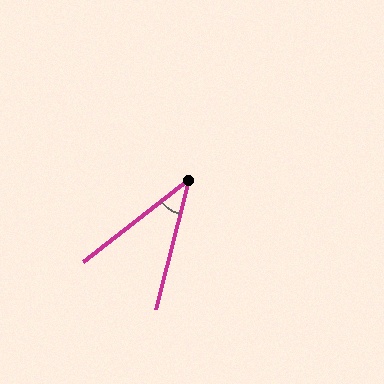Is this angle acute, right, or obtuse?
It is acute.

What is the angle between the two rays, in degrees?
Approximately 38 degrees.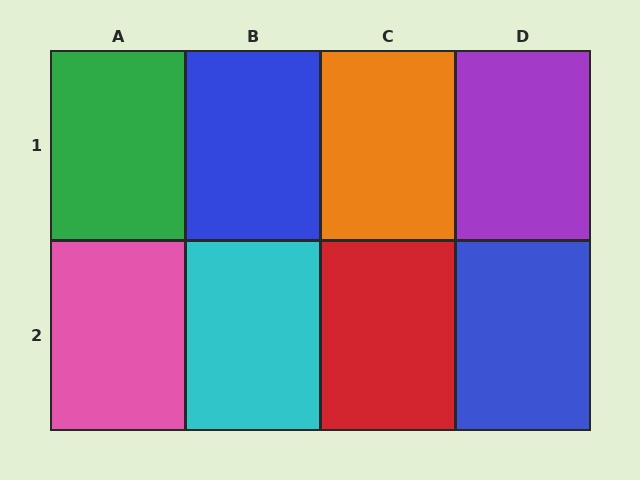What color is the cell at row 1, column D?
Purple.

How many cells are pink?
1 cell is pink.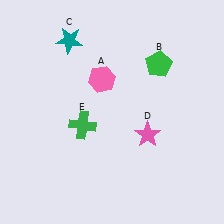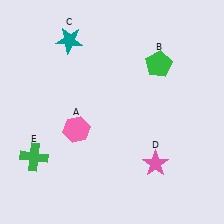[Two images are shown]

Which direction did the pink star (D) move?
The pink star (D) moved down.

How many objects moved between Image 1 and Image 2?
3 objects moved between the two images.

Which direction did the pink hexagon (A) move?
The pink hexagon (A) moved down.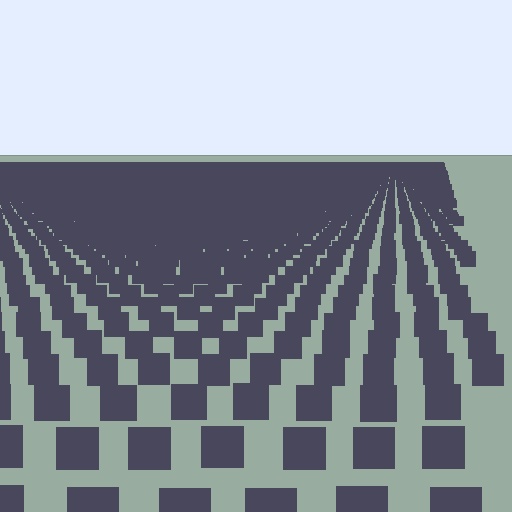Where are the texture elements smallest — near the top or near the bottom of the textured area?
Near the top.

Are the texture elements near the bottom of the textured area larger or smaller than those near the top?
Larger. Near the bottom, elements are closer to the viewer and appear at a bigger on-screen size.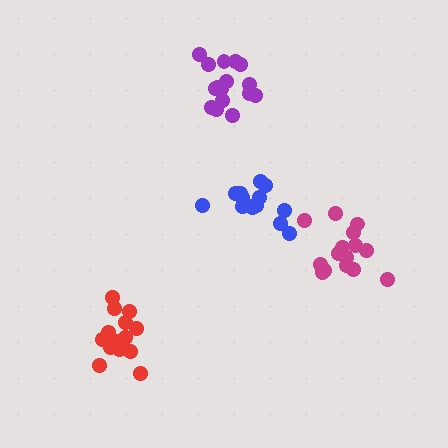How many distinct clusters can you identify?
There are 4 distinct clusters.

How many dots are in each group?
Group 1: 14 dots, Group 2: 15 dots, Group 3: 16 dots, Group 4: 15 dots (60 total).